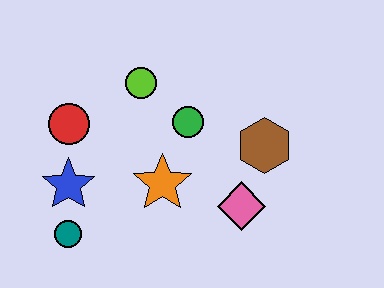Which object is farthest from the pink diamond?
The red circle is farthest from the pink diamond.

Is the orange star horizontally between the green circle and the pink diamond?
No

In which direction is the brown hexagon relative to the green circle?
The brown hexagon is to the right of the green circle.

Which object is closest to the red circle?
The blue star is closest to the red circle.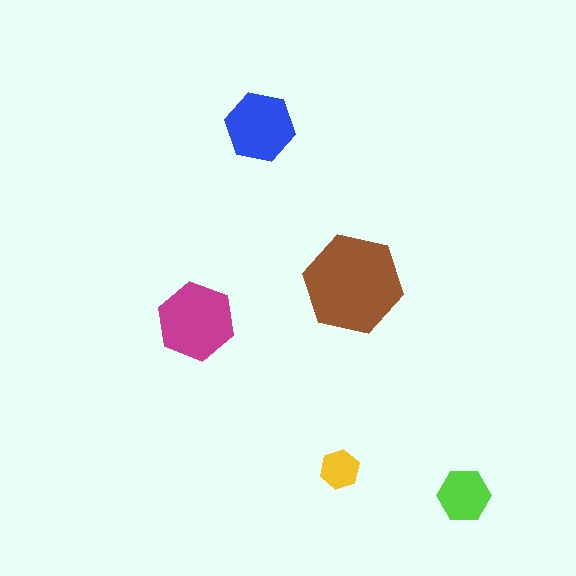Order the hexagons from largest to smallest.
the brown one, the magenta one, the blue one, the lime one, the yellow one.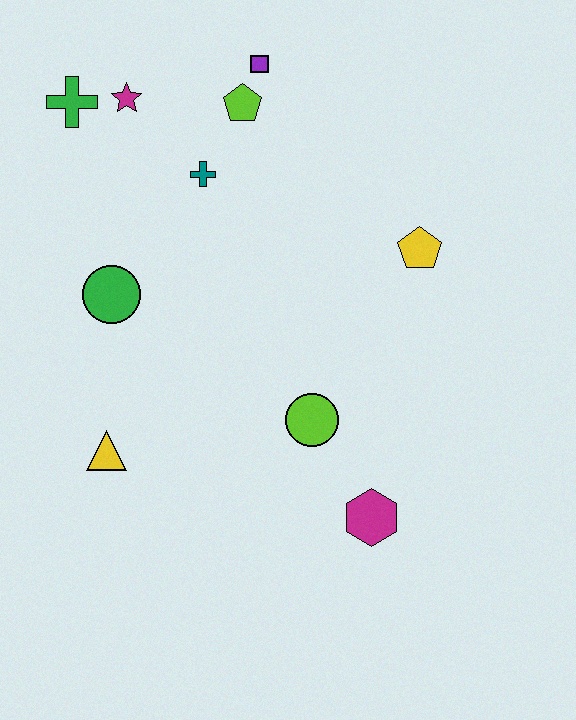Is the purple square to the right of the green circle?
Yes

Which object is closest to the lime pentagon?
The purple square is closest to the lime pentagon.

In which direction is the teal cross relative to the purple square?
The teal cross is below the purple square.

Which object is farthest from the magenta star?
The magenta hexagon is farthest from the magenta star.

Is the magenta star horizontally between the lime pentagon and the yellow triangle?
Yes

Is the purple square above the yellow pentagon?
Yes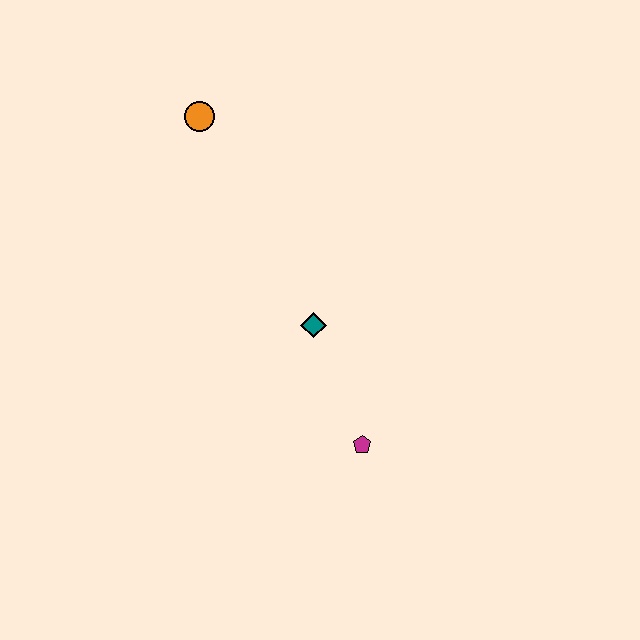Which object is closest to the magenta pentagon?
The teal diamond is closest to the magenta pentagon.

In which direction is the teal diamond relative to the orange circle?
The teal diamond is below the orange circle.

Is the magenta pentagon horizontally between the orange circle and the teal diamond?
No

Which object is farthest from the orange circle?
The magenta pentagon is farthest from the orange circle.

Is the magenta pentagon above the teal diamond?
No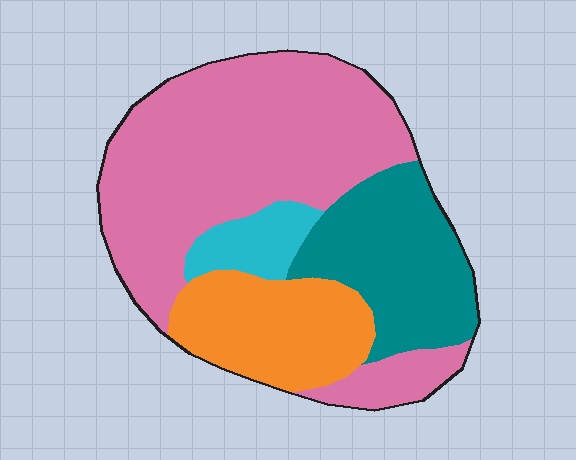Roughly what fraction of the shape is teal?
Teal covers roughly 20% of the shape.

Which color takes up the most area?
Pink, at roughly 55%.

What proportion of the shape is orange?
Orange covers roughly 20% of the shape.